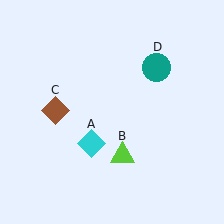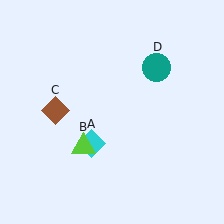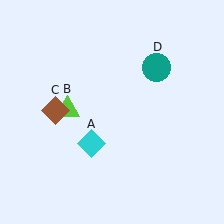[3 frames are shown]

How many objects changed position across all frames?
1 object changed position: lime triangle (object B).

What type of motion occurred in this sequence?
The lime triangle (object B) rotated clockwise around the center of the scene.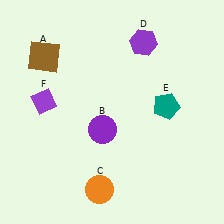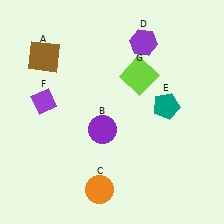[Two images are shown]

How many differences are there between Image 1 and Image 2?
There is 1 difference between the two images.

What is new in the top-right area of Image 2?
A lime square (G) was added in the top-right area of Image 2.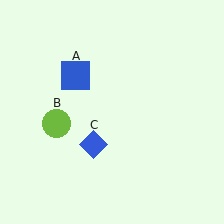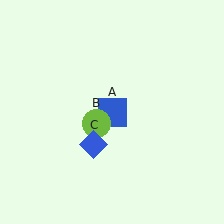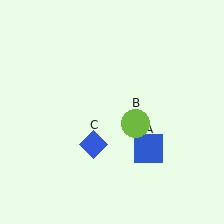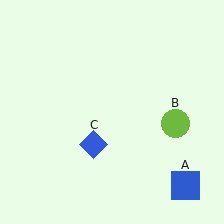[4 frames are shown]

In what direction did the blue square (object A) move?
The blue square (object A) moved down and to the right.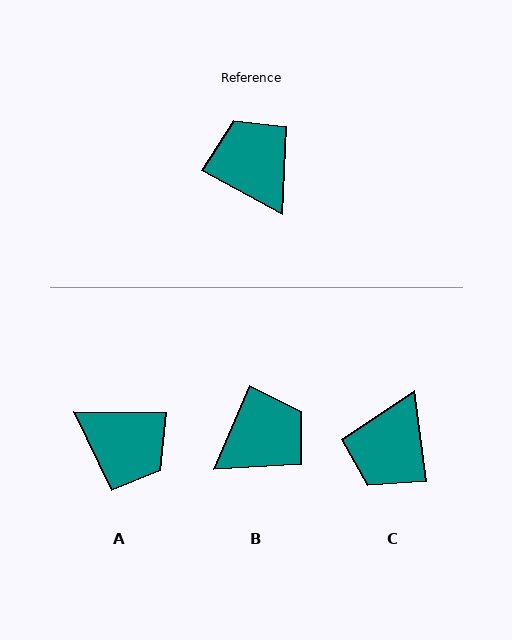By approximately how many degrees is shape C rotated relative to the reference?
Approximately 126 degrees counter-clockwise.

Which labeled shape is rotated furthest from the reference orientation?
A, about 152 degrees away.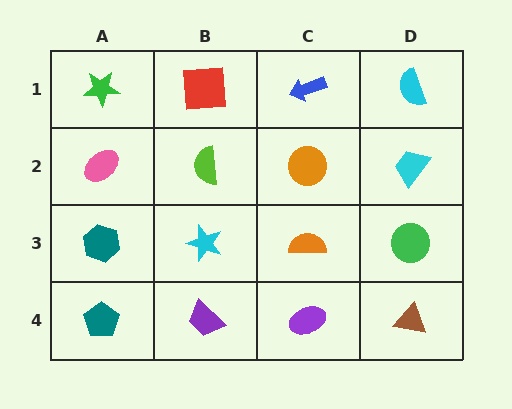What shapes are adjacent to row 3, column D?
A cyan trapezoid (row 2, column D), a brown triangle (row 4, column D), an orange semicircle (row 3, column C).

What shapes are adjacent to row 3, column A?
A pink ellipse (row 2, column A), a teal pentagon (row 4, column A), a cyan star (row 3, column B).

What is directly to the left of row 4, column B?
A teal pentagon.